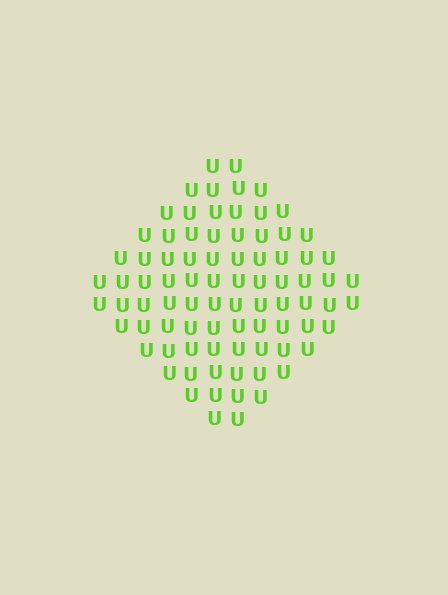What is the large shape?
The large shape is a diamond.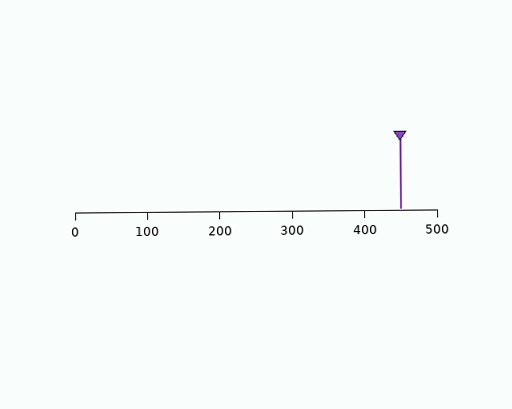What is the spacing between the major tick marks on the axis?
The major ticks are spaced 100 apart.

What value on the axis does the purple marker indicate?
The marker indicates approximately 450.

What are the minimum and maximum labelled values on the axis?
The axis runs from 0 to 500.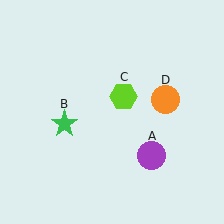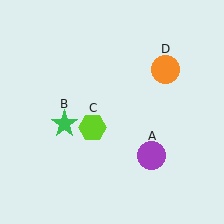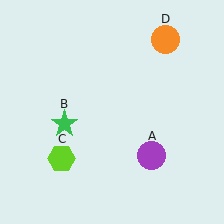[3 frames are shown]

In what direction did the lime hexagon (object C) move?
The lime hexagon (object C) moved down and to the left.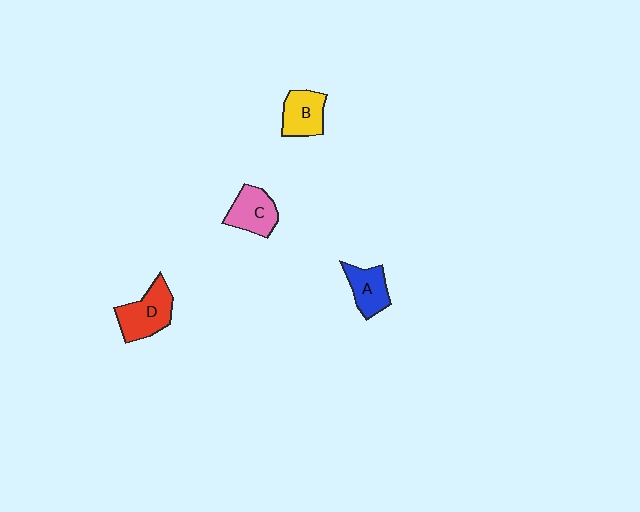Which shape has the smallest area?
Shape A (blue).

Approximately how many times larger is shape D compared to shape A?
Approximately 1.4 times.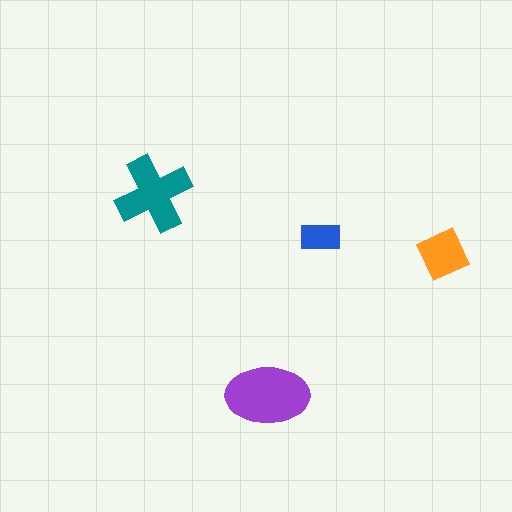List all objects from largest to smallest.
The purple ellipse, the teal cross, the orange diamond, the blue rectangle.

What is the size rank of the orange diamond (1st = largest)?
3rd.